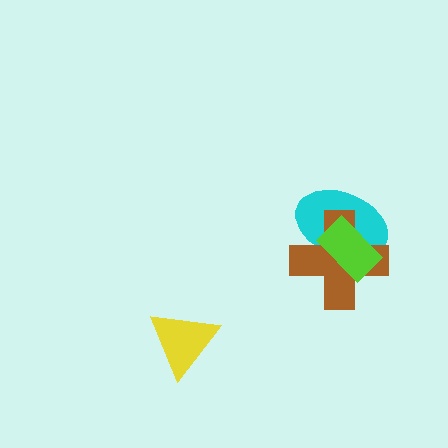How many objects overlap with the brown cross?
2 objects overlap with the brown cross.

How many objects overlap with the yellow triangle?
0 objects overlap with the yellow triangle.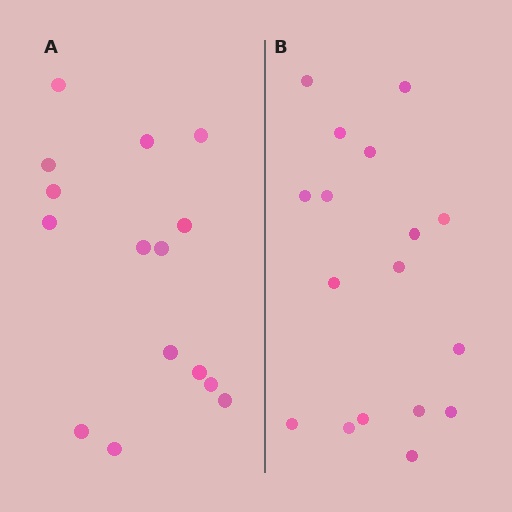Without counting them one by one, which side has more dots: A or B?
Region B (the right region) has more dots.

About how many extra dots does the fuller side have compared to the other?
Region B has just a few more — roughly 2 or 3 more dots than region A.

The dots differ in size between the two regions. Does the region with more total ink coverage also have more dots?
No. Region A has more total ink coverage because its dots are larger, but region B actually contains more individual dots. Total area can be misleading — the number of items is what matters here.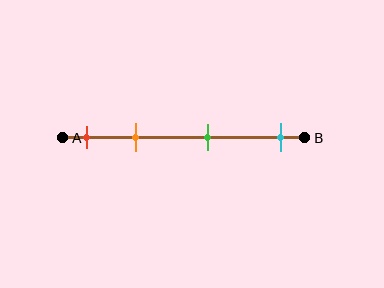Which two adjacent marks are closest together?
The red and orange marks are the closest adjacent pair.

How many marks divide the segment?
There are 4 marks dividing the segment.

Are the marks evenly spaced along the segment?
No, the marks are not evenly spaced.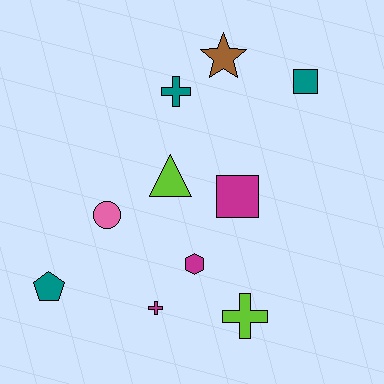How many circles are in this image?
There is 1 circle.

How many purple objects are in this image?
There are no purple objects.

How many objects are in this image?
There are 10 objects.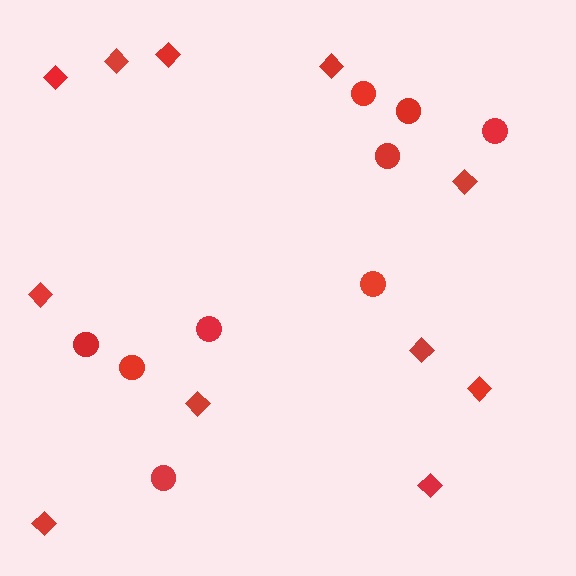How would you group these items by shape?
There are 2 groups: one group of circles (9) and one group of diamonds (11).